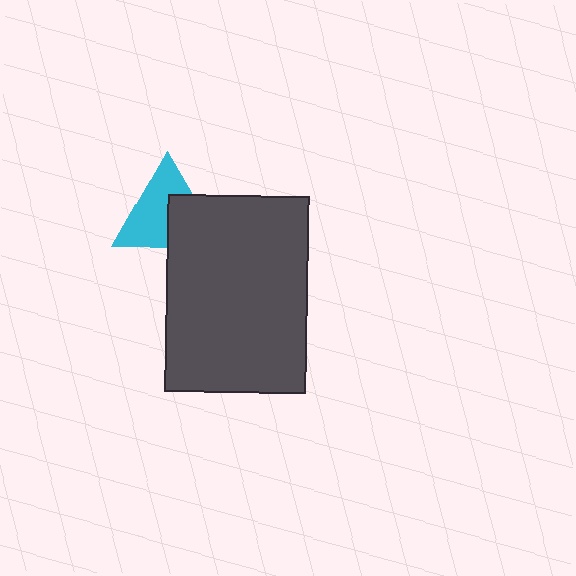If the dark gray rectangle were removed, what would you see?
You would see the complete cyan triangle.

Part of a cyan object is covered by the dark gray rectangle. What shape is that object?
It is a triangle.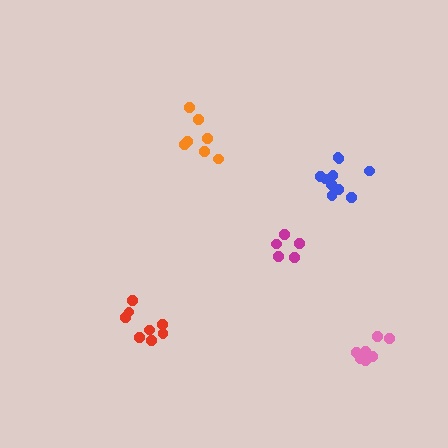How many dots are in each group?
Group 1: 7 dots, Group 2: 5 dots, Group 3: 7 dots, Group 4: 10 dots, Group 5: 8 dots (37 total).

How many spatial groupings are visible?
There are 5 spatial groupings.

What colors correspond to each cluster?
The clusters are colored: orange, magenta, pink, blue, red.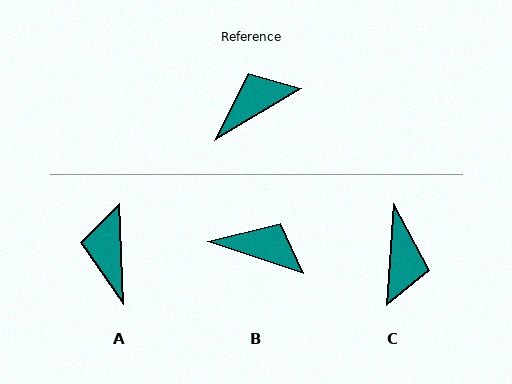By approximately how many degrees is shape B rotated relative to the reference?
Approximately 49 degrees clockwise.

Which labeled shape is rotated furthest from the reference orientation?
C, about 125 degrees away.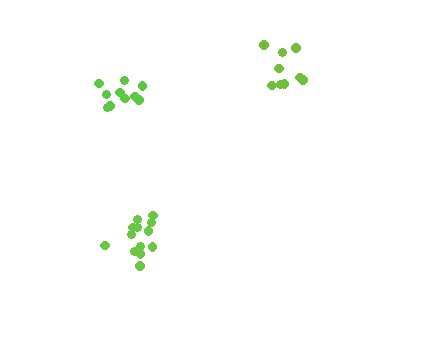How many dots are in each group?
Group 1: 13 dots, Group 2: 10 dots, Group 3: 9 dots (32 total).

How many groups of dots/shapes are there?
There are 3 groups.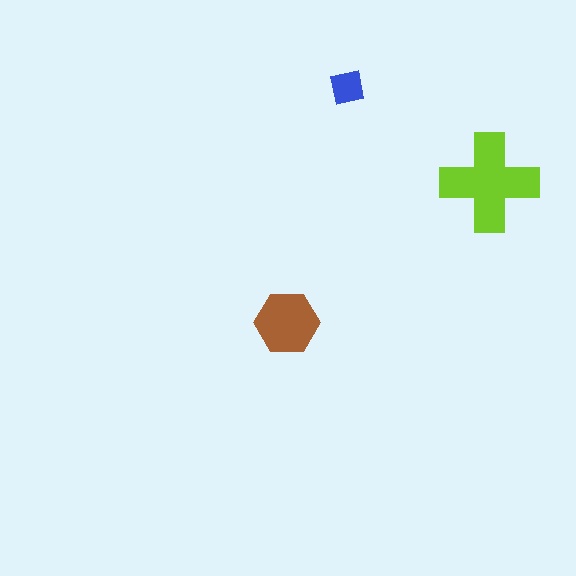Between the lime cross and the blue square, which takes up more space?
The lime cross.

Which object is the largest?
The lime cross.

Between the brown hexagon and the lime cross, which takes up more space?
The lime cross.